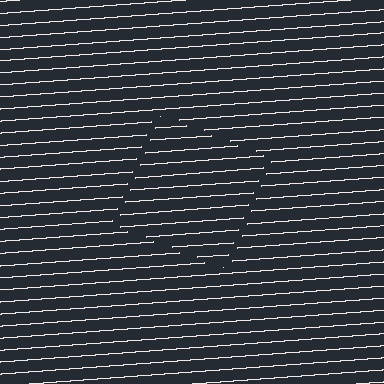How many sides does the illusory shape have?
4 sides — the line-ends trace a square.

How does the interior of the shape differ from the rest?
The interior of the shape contains the same grating, shifted by half a period — the contour is defined by the phase discontinuity where line-ends from the inner and outer gratings abut.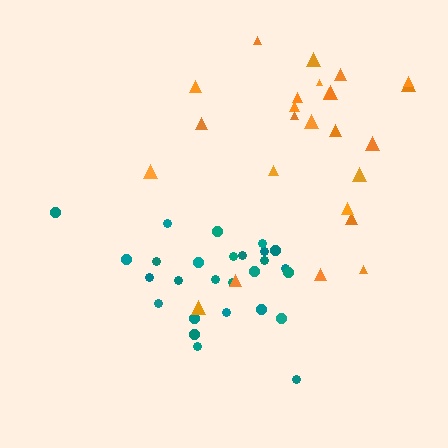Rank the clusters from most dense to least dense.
teal, orange.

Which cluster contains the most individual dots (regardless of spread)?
Teal (27).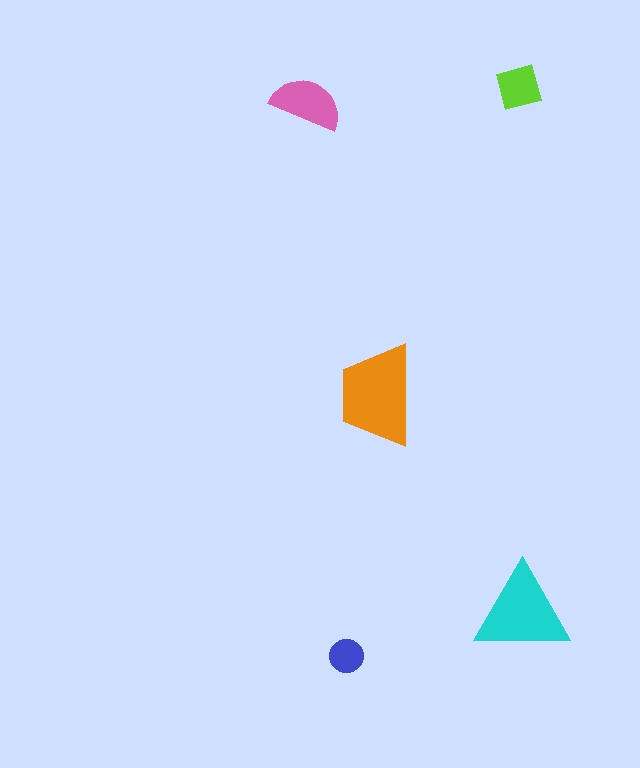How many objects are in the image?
There are 5 objects in the image.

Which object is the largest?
The orange trapezoid.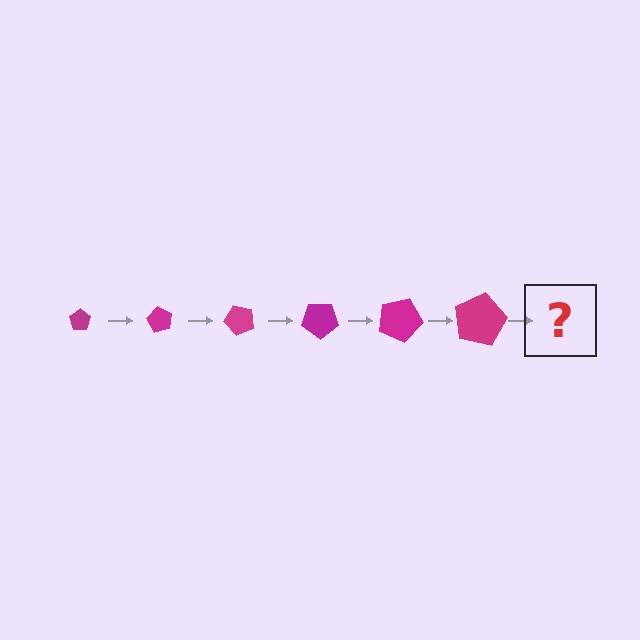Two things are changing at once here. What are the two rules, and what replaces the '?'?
The two rules are that the pentagon grows larger each step and it rotates 60 degrees each step. The '?' should be a pentagon, larger than the previous one and rotated 360 degrees from the start.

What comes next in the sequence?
The next element should be a pentagon, larger than the previous one and rotated 360 degrees from the start.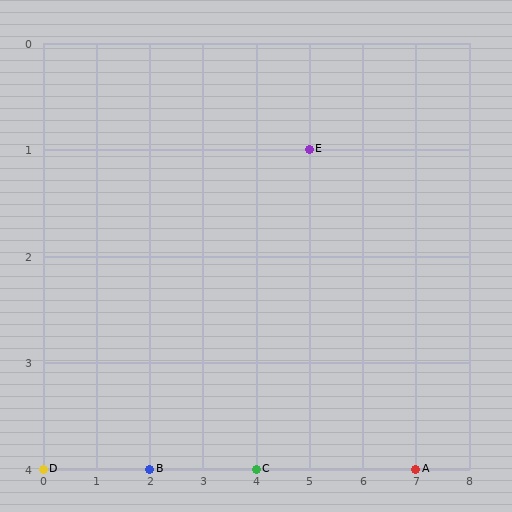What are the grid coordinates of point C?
Point C is at grid coordinates (4, 4).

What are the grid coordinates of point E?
Point E is at grid coordinates (5, 1).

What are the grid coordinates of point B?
Point B is at grid coordinates (2, 4).